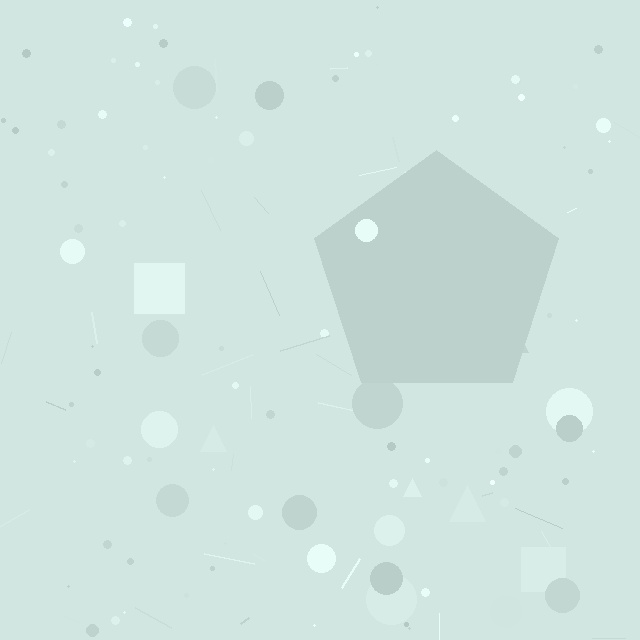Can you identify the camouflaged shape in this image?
The camouflaged shape is a pentagon.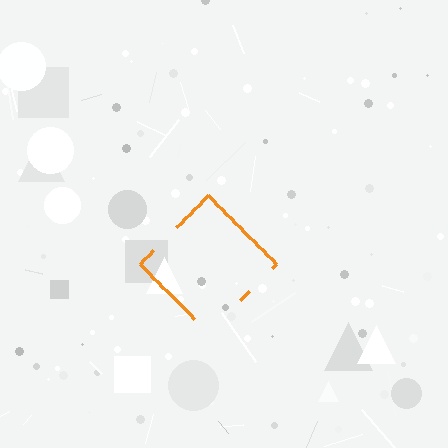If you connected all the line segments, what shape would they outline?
They would outline a diamond.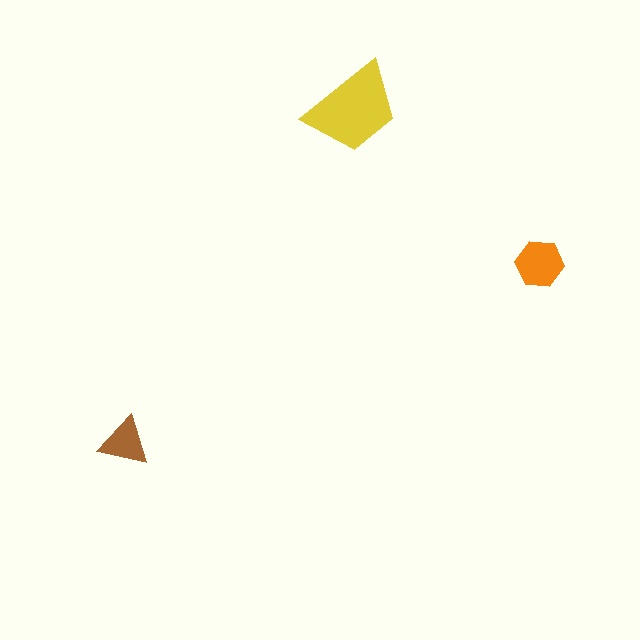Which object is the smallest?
The brown triangle.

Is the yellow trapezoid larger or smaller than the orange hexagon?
Larger.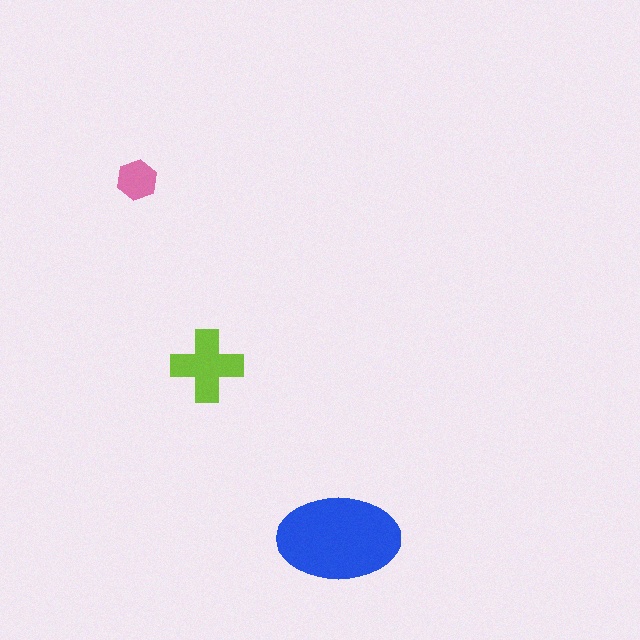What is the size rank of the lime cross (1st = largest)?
2nd.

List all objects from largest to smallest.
The blue ellipse, the lime cross, the pink hexagon.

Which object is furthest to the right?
The blue ellipse is rightmost.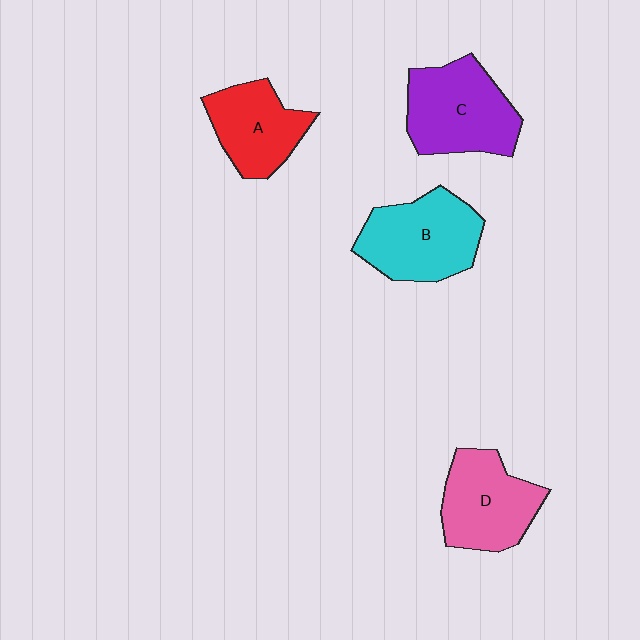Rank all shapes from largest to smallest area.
From largest to smallest: C (purple), B (cyan), D (pink), A (red).